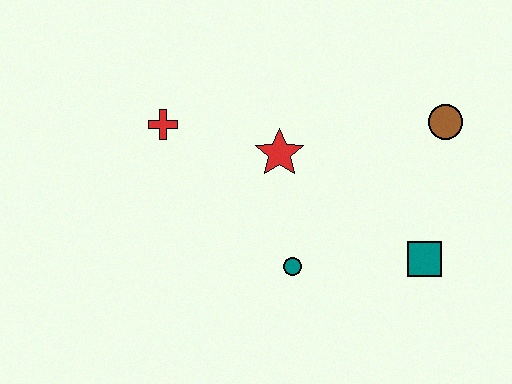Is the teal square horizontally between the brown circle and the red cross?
Yes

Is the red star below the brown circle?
Yes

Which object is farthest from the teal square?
The red cross is farthest from the teal square.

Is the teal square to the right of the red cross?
Yes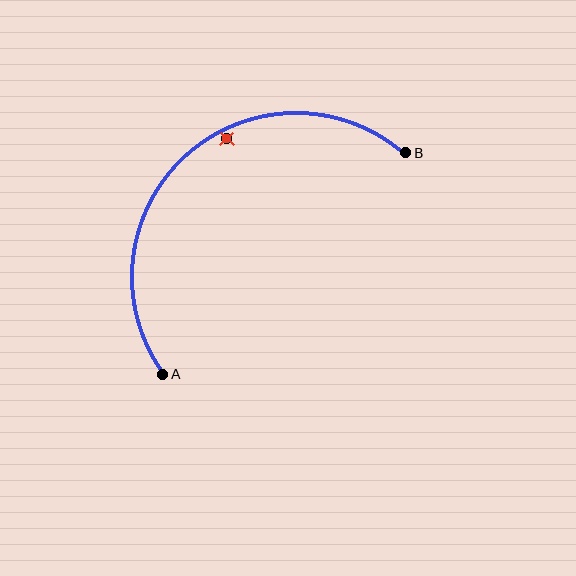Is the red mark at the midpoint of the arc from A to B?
No — the red mark does not lie on the arc at all. It sits slightly inside the curve.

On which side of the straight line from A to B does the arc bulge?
The arc bulges above and to the left of the straight line connecting A and B.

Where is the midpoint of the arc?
The arc midpoint is the point on the curve farthest from the straight line joining A and B. It sits above and to the left of that line.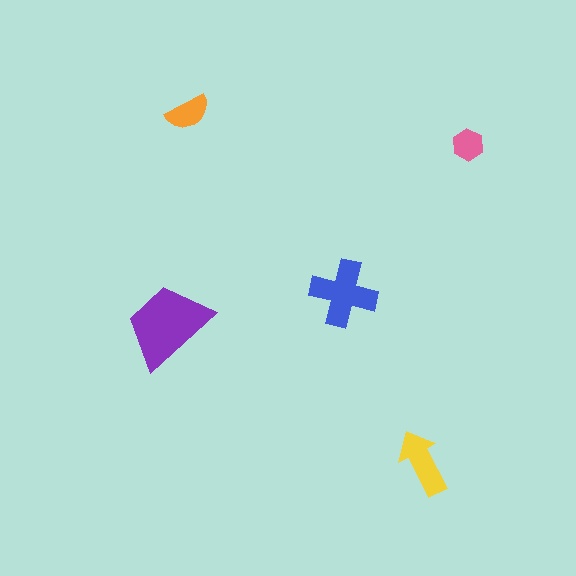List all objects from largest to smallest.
The purple trapezoid, the blue cross, the yellow arrow, the orange semicircle, the pink hexagon.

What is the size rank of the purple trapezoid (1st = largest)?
1st.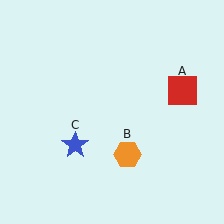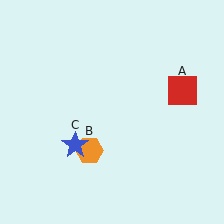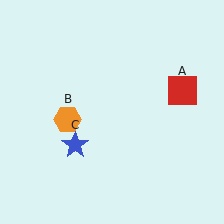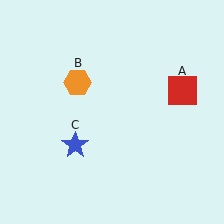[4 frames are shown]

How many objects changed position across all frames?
1 object changed position: orange hexagon (object B).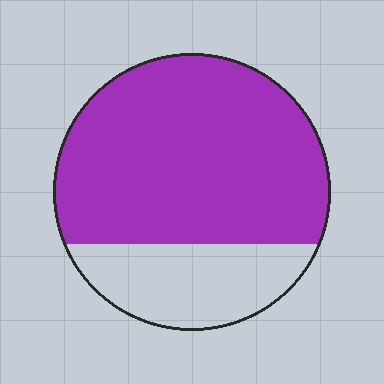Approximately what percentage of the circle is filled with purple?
Approximately 75%.